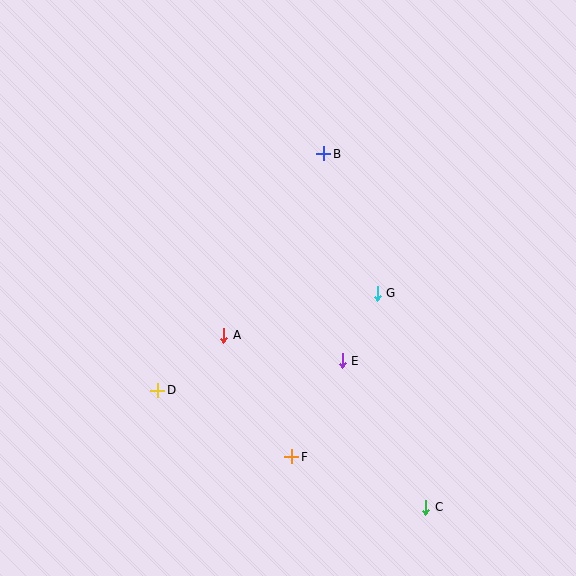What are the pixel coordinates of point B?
Point B is at (324, 154).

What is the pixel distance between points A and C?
The distance between A and C is 265 pixels.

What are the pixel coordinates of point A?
Point A is at (224, 335).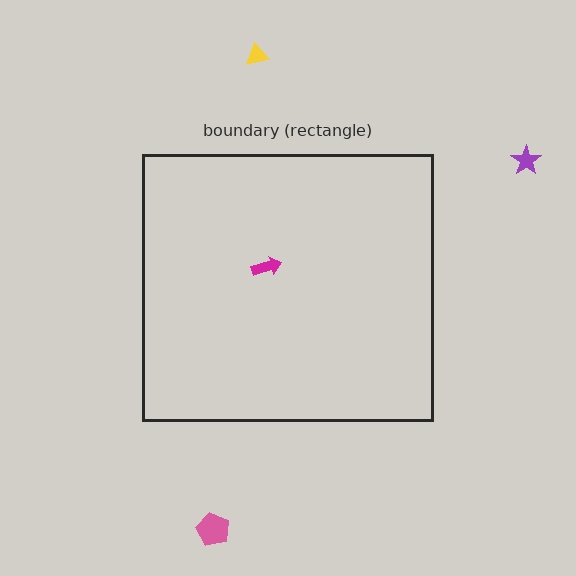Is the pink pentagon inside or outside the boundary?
Outside.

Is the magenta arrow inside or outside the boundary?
Inside.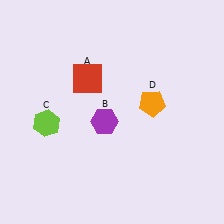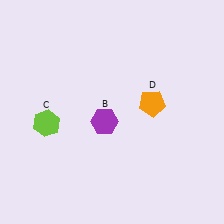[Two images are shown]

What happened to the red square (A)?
The red square (A) was removed in Image 2. It was in the top-left area of Image 1.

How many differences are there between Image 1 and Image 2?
There is 1 difference between the two images.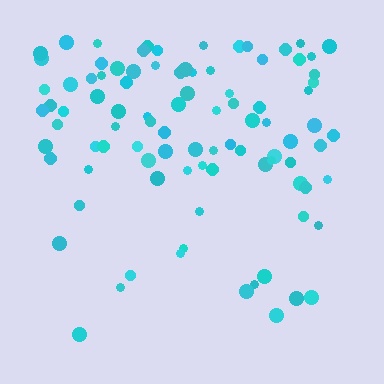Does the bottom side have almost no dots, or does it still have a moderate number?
Still a moderate number, just noticeably fewer than the top.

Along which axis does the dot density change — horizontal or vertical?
Vertical.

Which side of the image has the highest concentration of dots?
The top.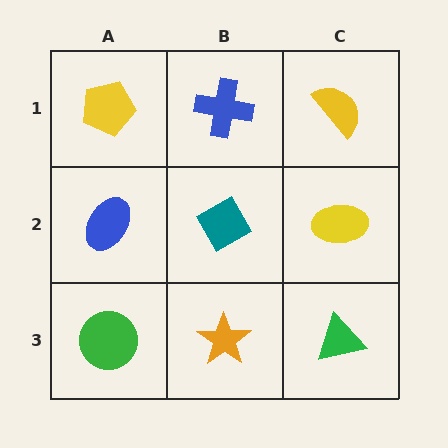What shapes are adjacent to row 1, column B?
A teal diamond (row 2, column B), a yellow pentagon (row 1, column A), a yellow semicircle (row 1, column C).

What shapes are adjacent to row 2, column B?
A blue cross (row 1, column B), an orange star (row 3, column B), a blue ellipse (row 2, column A), a yellow ellipse (row 2, column C).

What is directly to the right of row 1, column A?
A blue cross.